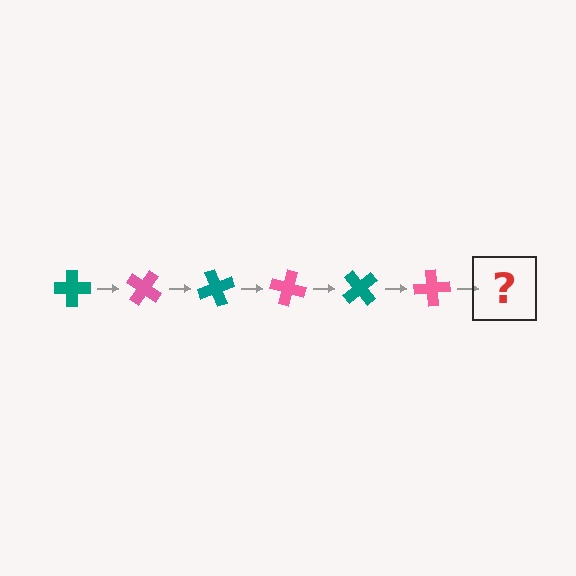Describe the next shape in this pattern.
It should be a teal cross, rotated 210 degrees from the start.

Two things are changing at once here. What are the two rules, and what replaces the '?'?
The two rules are that it rotates 35 degrees each step and the color cycles through teal and pink. The '?' should be a teal cross, rotated 210 degrees from the start.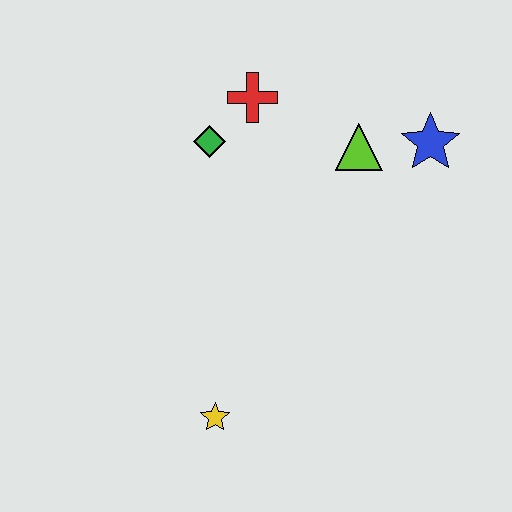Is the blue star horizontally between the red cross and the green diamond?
No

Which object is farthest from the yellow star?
The blue star is farthest from the yellow star.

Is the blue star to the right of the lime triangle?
Yes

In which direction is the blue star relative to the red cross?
The blue star is to the right of the red cross.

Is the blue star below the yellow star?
No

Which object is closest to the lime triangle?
The blue star is closest to the lime triangle.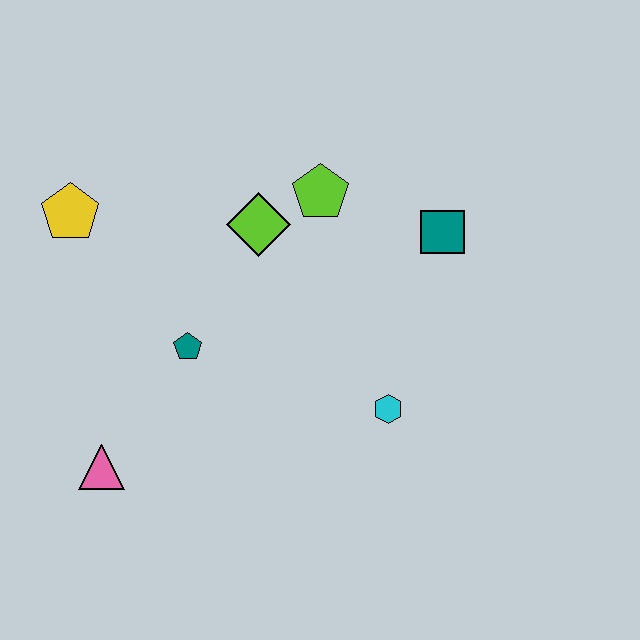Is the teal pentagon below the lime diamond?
Yes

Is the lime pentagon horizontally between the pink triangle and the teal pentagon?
No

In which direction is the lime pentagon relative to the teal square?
The lime pentagon is to the left of the teal square.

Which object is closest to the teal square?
The lime pentagon is closest to the teal square.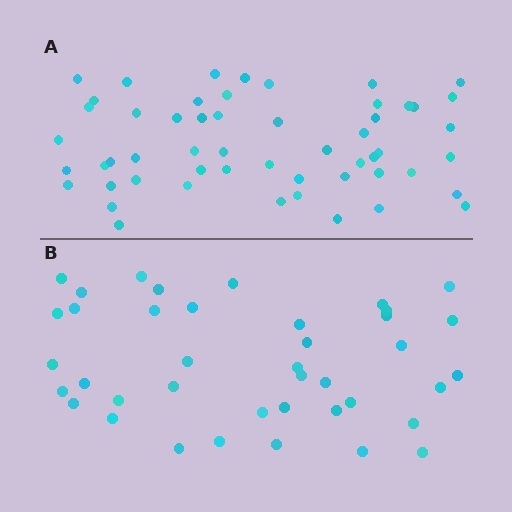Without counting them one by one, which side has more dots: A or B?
Region A (the top region) has more dots.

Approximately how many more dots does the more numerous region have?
Region A has approximately 15 more dots than region B.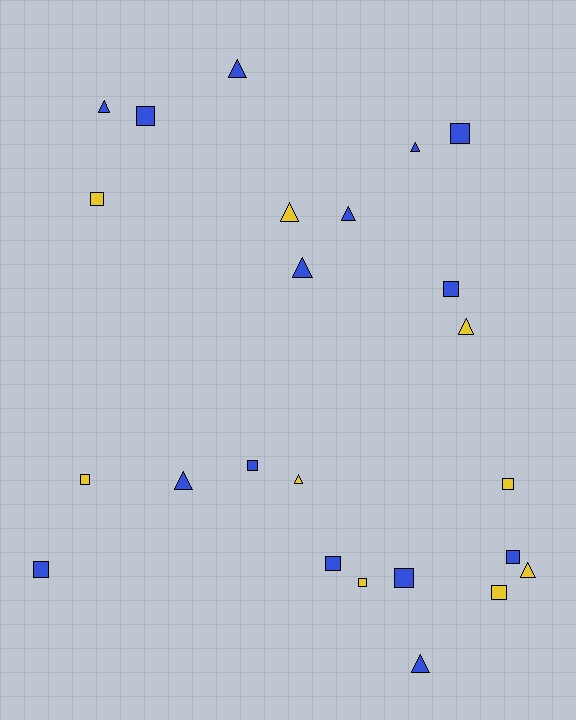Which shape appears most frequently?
Square, with 13 objects.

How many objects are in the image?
There are 24 objects.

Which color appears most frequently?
Blue, with 15 objects.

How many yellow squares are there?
There are 5 yellow squares.